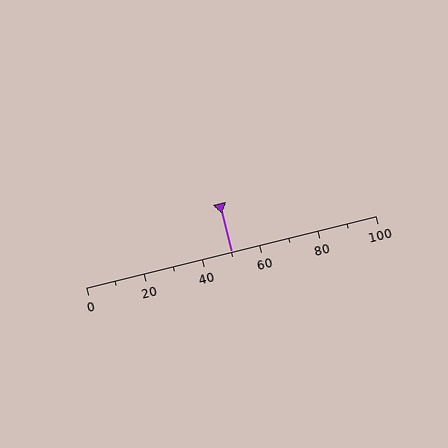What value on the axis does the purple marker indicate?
The marker indicates approximately 50.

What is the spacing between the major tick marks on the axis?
The major ticks are spaced 20 apart.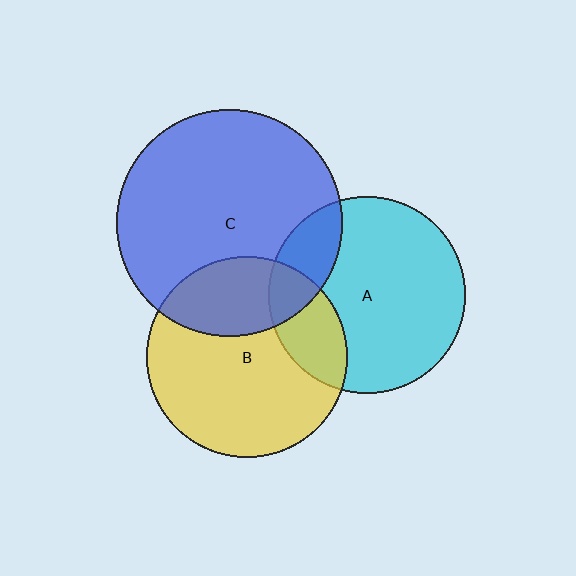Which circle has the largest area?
Circle C (blue).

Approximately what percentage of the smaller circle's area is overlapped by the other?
Approximately 30%.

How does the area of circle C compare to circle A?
Approximately 1.3 times.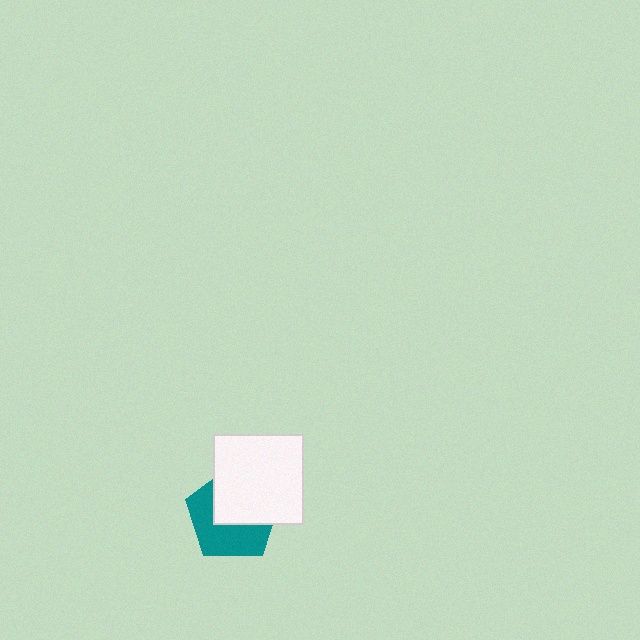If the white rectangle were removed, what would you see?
You would see the complete teal pentagon.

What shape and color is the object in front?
The object in front is a white rectangle.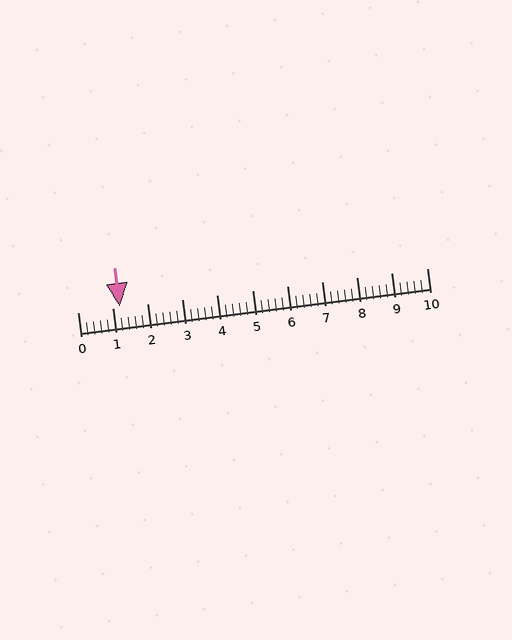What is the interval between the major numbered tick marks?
The major tick marks are spaced 1 units apart.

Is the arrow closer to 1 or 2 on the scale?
The arrow is closer to 1.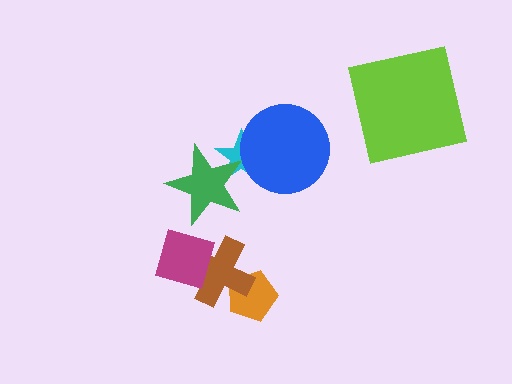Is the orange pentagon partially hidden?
Yes, it is partially covered by another shape.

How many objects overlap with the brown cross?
2 objects overlap with the brown cross.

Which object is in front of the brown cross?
The magenta diamond is in front of the brown cross.